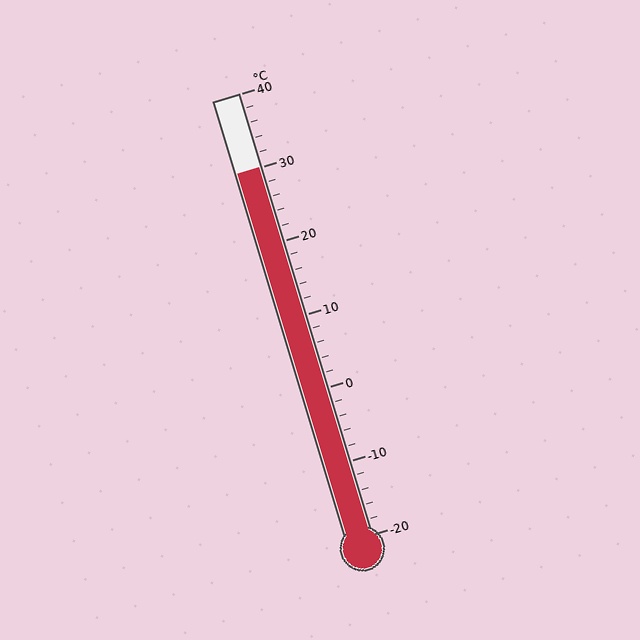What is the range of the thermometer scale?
The thermometer scale ranges from -20°C to 40°C.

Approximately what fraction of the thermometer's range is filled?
The thermometer is filled to approximately 85% of its range.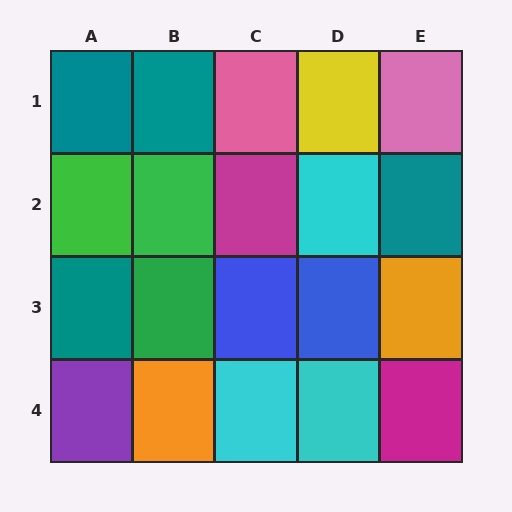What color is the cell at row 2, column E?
Teal.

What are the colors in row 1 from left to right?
Teal, teal, pink, yellow, pink.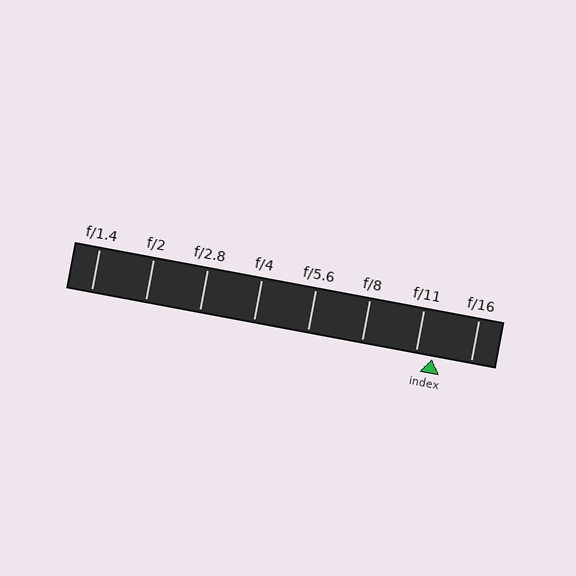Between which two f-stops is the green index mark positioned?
The index mark is between f/11 and f/16.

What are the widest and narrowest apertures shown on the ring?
The widest aperture shown is f/1.4 and the narrowest is f/16.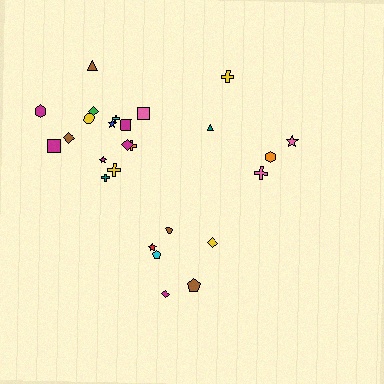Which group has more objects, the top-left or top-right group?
The top-left group.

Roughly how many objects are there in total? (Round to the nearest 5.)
Roughly 25 objects in total.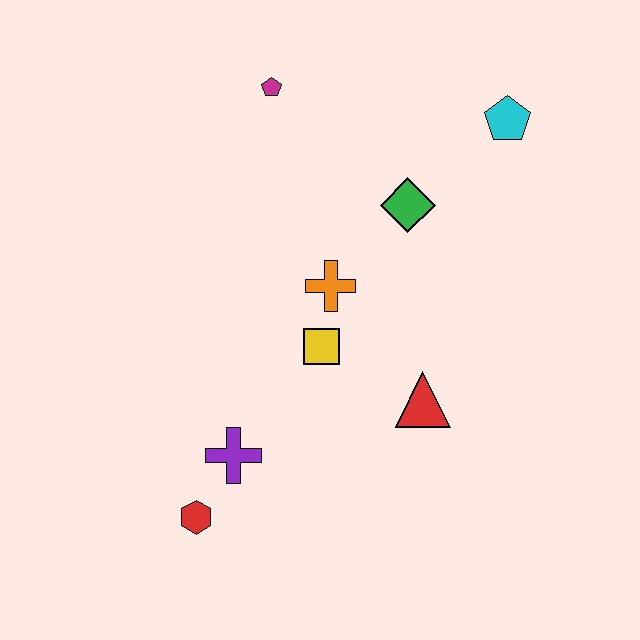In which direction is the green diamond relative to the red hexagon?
The green diamond is above the red hexagon.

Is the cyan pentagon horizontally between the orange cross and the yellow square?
No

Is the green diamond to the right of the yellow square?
Yes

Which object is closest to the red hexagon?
The purple cross is closest to the red hexagon.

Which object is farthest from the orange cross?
The red hexagon is farthest from the orange cross.